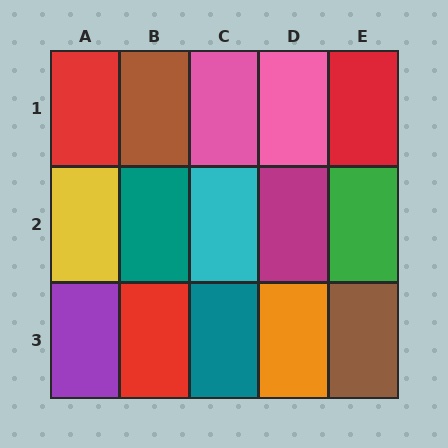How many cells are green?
1 cell is green.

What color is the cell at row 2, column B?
Teal.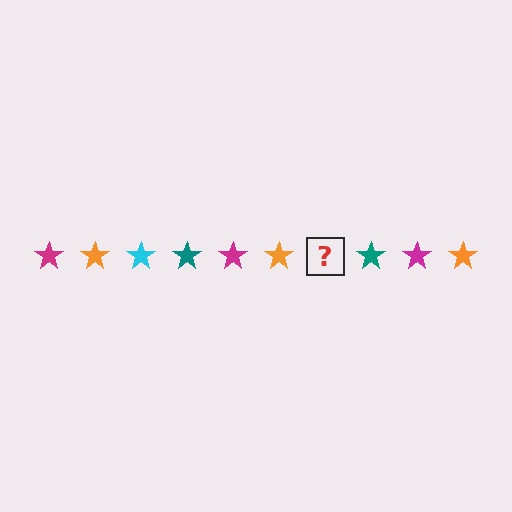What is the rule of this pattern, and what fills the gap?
The rule is that the pattern cycles through magenta, orange, cyan, teal stars. The gap should be filled with a cyan star.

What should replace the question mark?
The question mark should be replaced with a cyan star.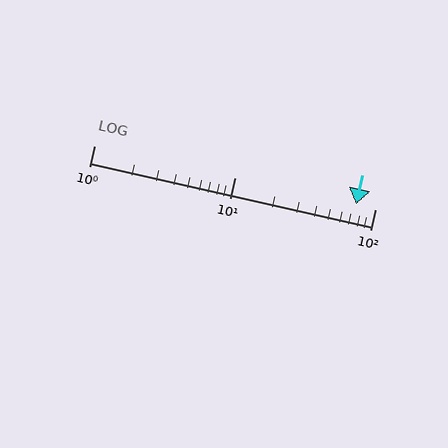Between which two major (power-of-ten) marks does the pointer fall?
The pointer is between 10 and 100.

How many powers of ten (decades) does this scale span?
The scale spans 2 decades, from 1 to 100.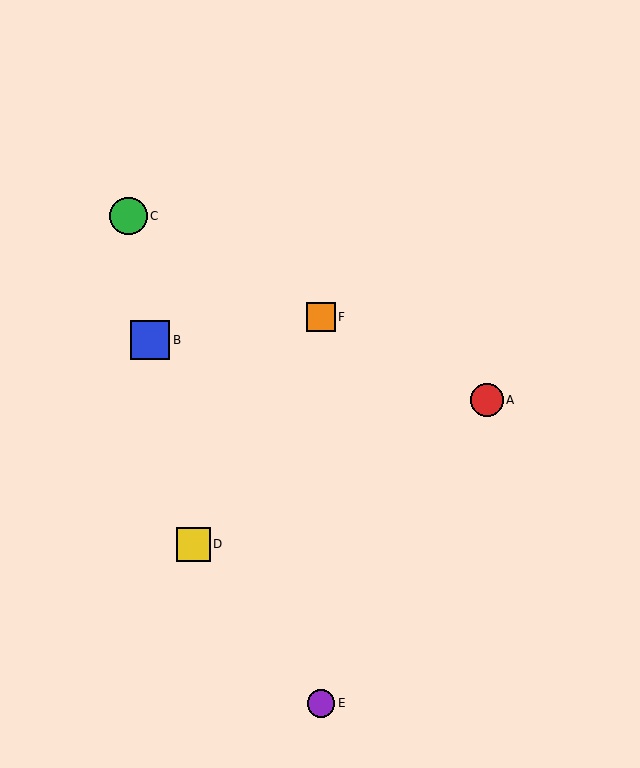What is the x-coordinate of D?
Object D is at x≈193.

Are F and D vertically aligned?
No, F is at x≈321 and D is at x≈193.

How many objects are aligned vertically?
2 objects (E, F) are aligned vertically.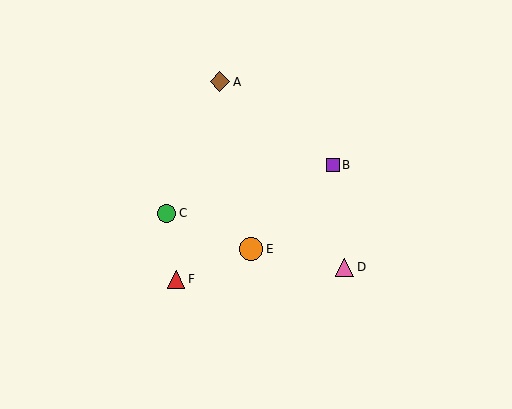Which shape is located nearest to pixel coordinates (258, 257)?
The orange circle (labeled E) at (251, 249) is nearest to that location.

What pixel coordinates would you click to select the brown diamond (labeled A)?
Click at (220, 82) to select the brown diamond A.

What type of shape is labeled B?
Shape B is a purple square.